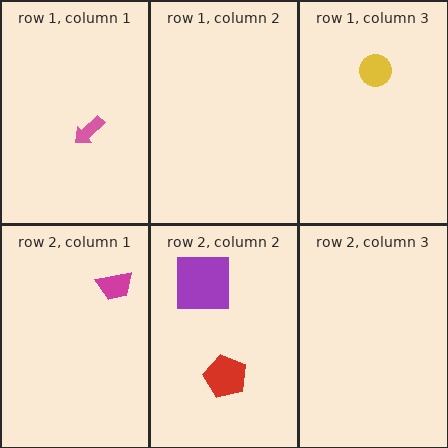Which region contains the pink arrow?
The row 1, column 1 region.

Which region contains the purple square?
The row 2, column 2 region.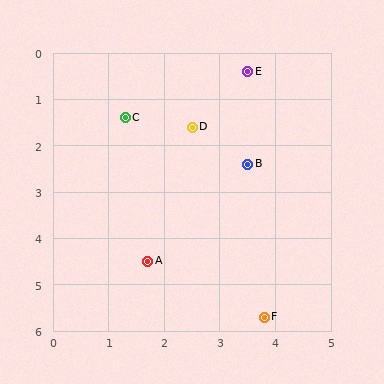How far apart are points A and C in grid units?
Points A and C are about 3.1 grid units apart.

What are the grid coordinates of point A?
Point A is at approximately (1.7, 4.5).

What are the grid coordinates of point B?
Point B is at approximately (3.5, 2.4).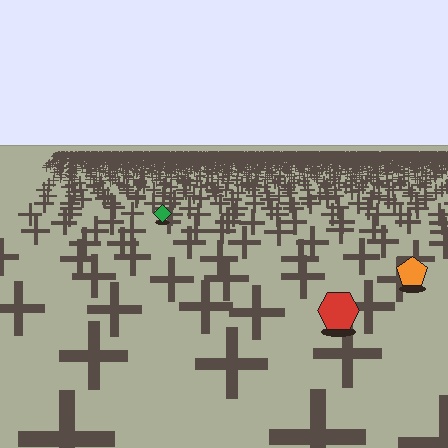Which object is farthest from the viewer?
The green diamond is farthest from the viewer. It appears smaller and the ground texture around it is denser.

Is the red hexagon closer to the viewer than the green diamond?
Yes. The red hexagon is closer — you can tell from the texture gradient: the ground texture is coarser near it.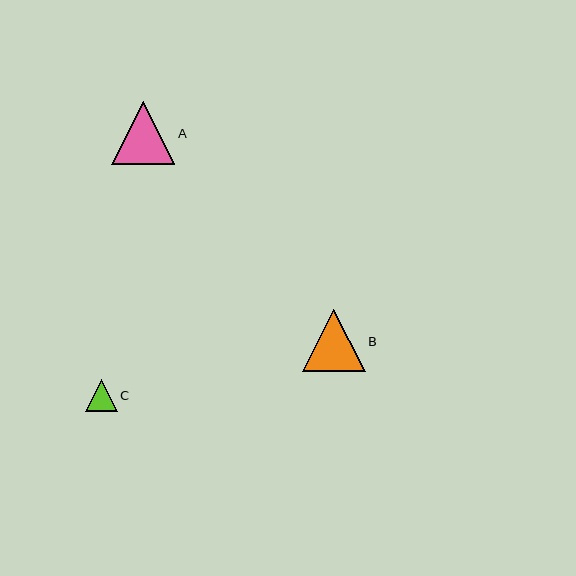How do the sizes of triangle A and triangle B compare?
Triangle A and triangle B are approximately the same size.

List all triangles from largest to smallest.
From largest to smallest: A, B, C.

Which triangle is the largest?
Triangle A is the largest with a size of approximately 63 pixels.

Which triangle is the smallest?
Triangle C is the smallest with a size of approximately 31 pixels.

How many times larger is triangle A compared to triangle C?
Triangle A is approximately 2.0 times the size of triangle C.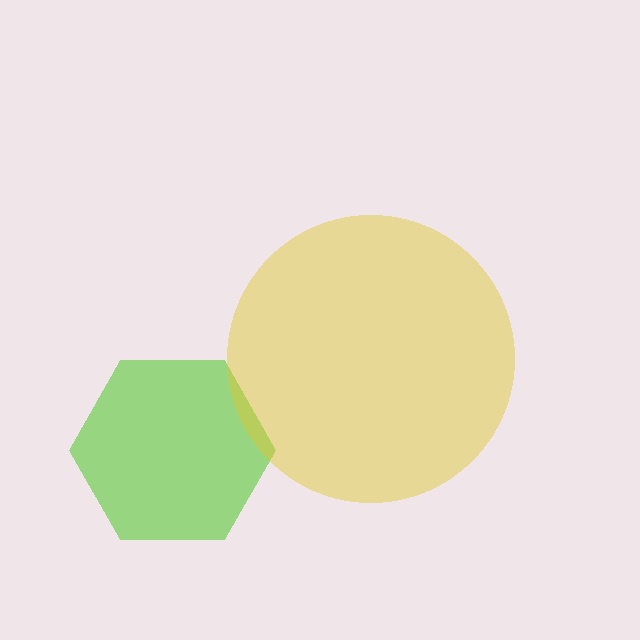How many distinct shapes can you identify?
There are 2 distinct shapes: a lime hexagon, a yellow circle.